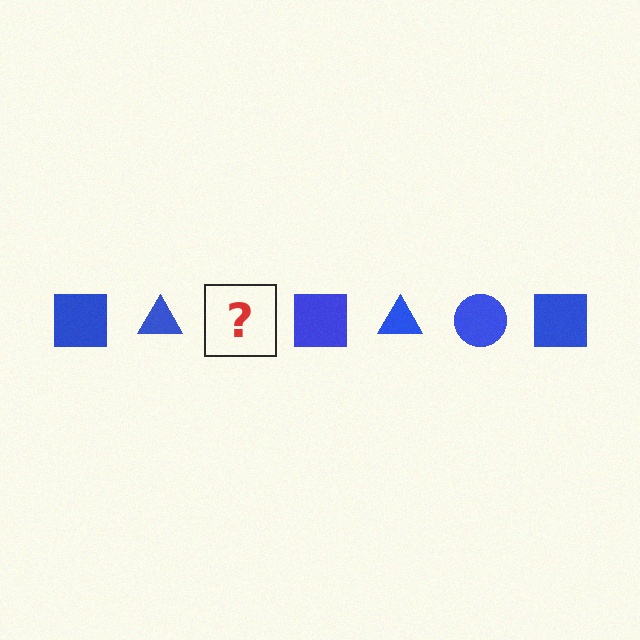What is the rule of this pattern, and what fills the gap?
The rule is that the pattern cycles through square, triangle, circle shapes in blue. The gap should be filled with a blue circle.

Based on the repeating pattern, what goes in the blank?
The blank should be a blue circle.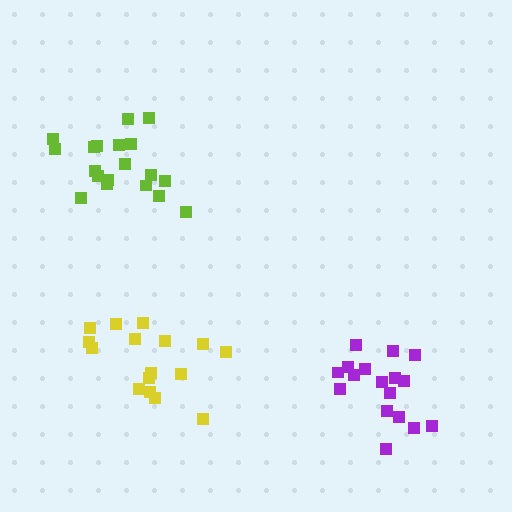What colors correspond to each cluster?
The clusters are colored: lime, yellow, purple.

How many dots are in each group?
Group 1: 19 dots, Group 2: 16 dots, Group 3: 17 dots (52 total).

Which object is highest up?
The lime cluster is topmost.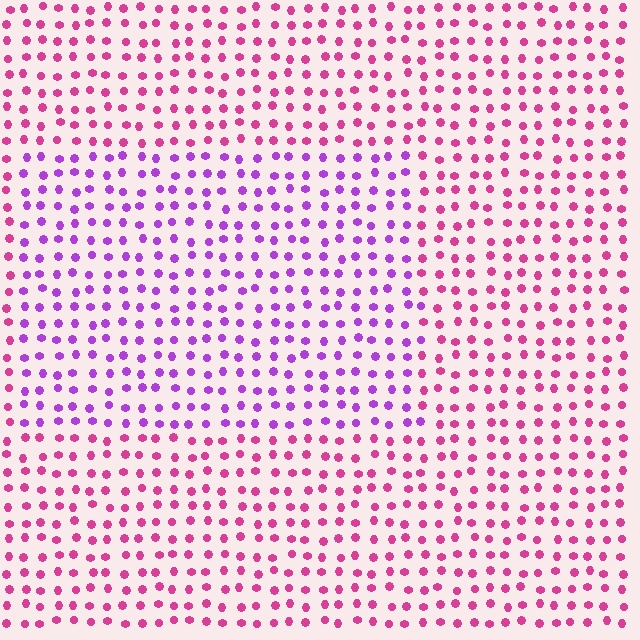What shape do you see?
I see a rectangle.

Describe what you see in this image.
The image is filled with small magenta elements in a uniform arrangement. A rectangle-shaped region is visible where the elements are tinted to a slightly different hue, forming a subtle color boundary.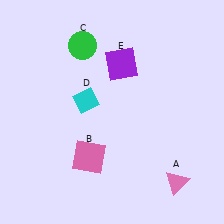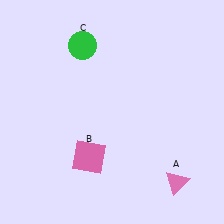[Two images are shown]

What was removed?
The purple square (E), the cyan diamond (D) were removed in Image 2.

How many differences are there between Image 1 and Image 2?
There are 2 differences between the two images.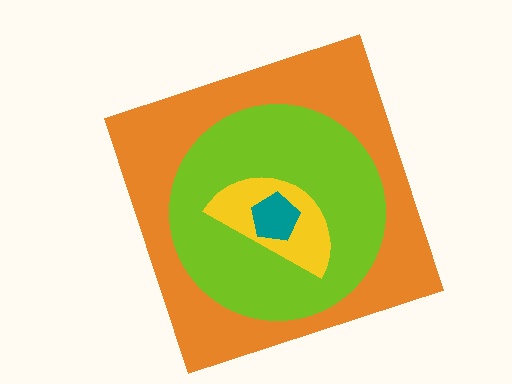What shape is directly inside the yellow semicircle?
The teal pentagon.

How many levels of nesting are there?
4.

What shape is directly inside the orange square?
The lime circle.